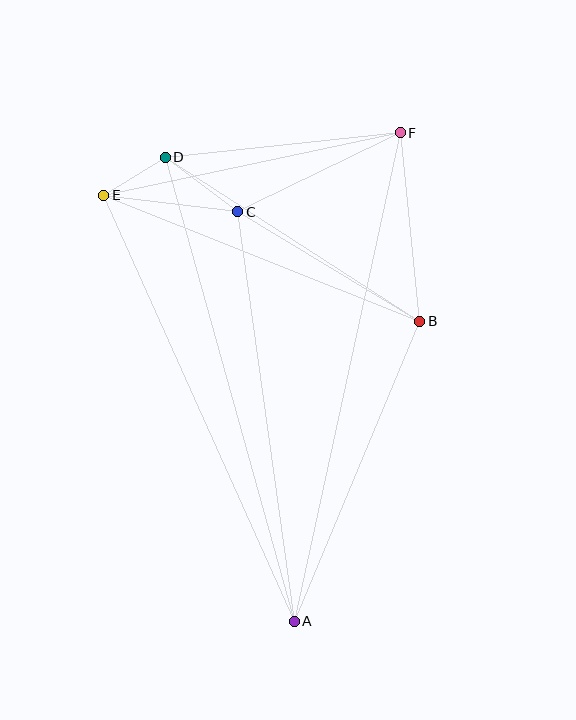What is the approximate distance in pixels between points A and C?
The distance between A and C is approximately 413 pixels.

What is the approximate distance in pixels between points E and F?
The distance between E and F is approximately 303 pixels.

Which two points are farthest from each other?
Points A and F are farthest from each other.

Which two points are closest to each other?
Points D and E are closest to each other.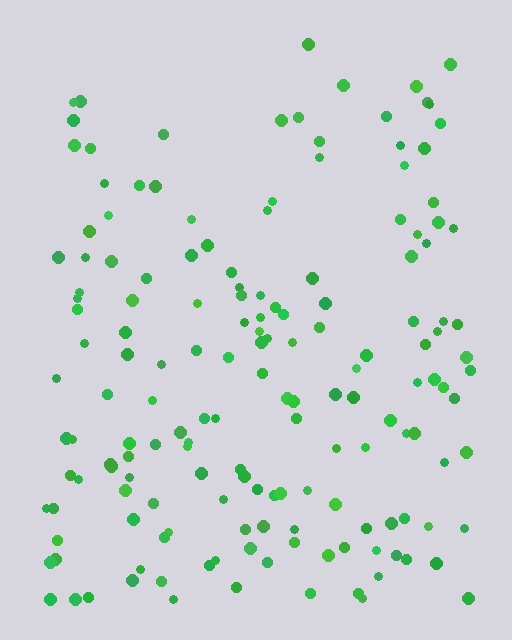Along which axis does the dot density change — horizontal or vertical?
Vertical.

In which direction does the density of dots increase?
From top to bottom, with the bottom side densest.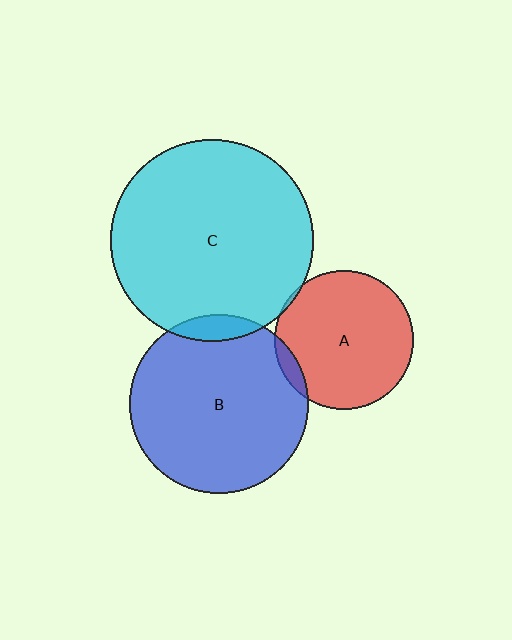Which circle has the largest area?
Circle C (cyan).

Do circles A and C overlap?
Yes.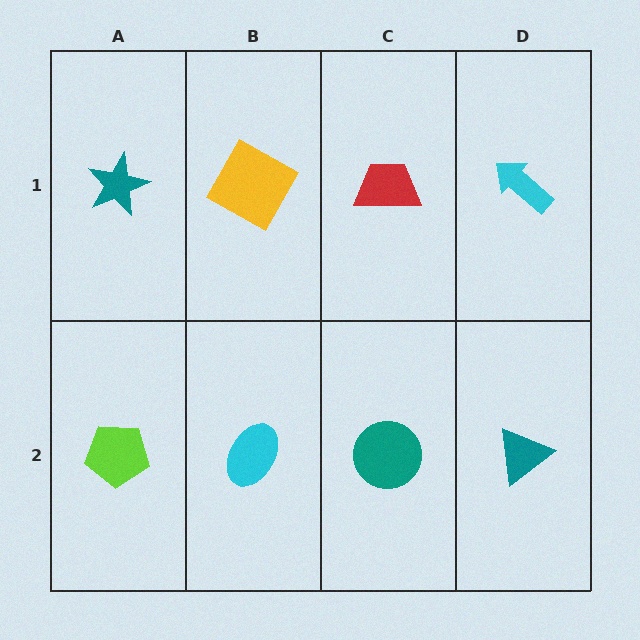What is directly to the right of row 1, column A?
A yellow square.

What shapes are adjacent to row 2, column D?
A cyan arrow (row 1, column D), a teal circle (row 2, column C).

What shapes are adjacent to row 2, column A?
A teal star (row 1, column A), a cyan ellipse (row 2, column B).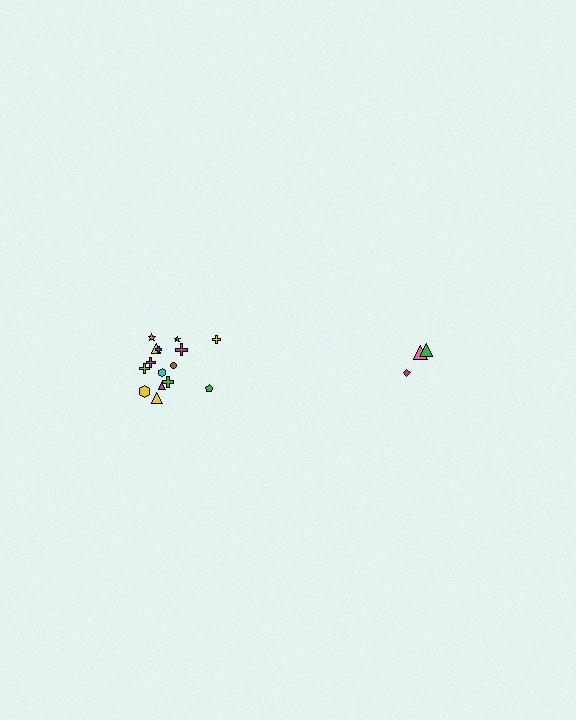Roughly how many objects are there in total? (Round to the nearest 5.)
Roughly 20 objects in total.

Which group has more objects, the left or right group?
The left group.